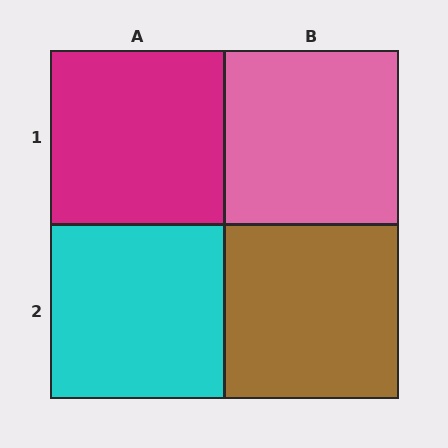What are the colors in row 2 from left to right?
Cyan, brown.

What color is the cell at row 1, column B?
Pink.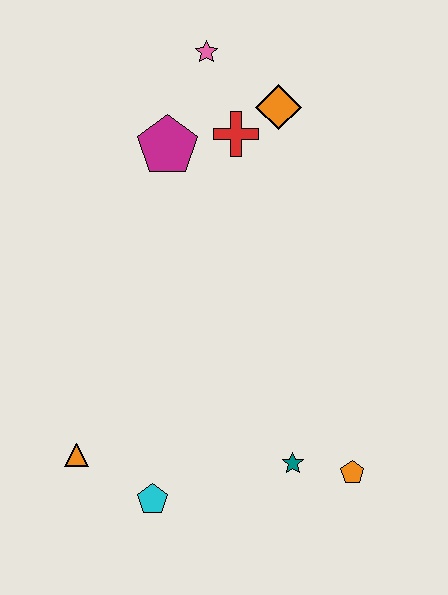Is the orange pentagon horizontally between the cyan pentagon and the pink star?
No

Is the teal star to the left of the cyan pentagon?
No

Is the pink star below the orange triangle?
No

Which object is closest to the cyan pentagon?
The orange triangle is closest to the cyan pentagon.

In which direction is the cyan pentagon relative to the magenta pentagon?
The cyan pentagon is below the magenta pentagon.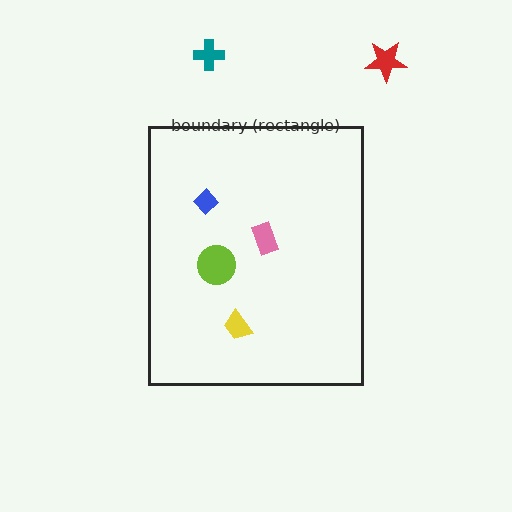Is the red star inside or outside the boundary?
Outside.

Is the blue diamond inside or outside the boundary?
Inside.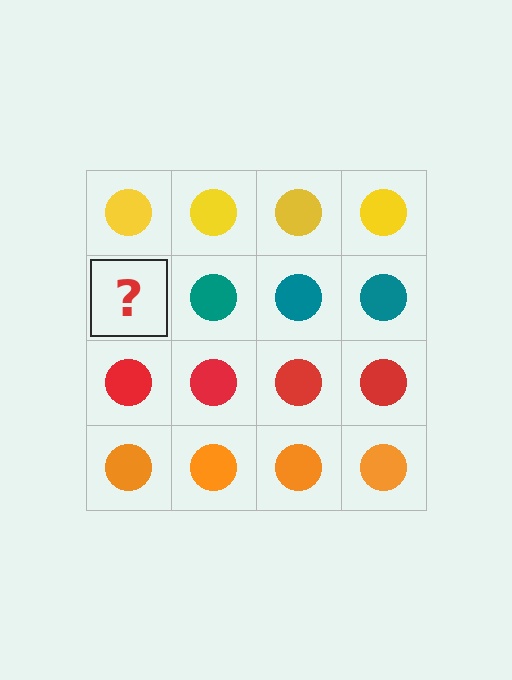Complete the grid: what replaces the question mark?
The question mark should be replaced with a teal circle.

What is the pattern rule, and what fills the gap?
The rule is that each row has a consistent color. The gap should be filled with a teal circle.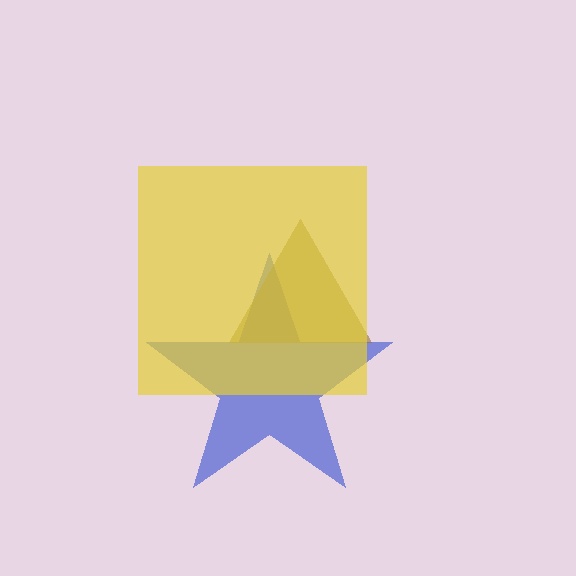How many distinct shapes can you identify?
There are 3 distinct shapes: a blue star, a brown triangle, a yellow square.